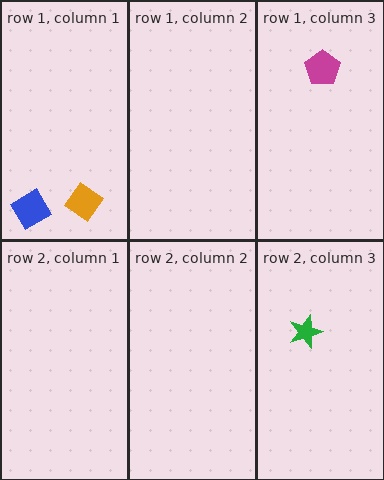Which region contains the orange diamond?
The row 1, column 1 region.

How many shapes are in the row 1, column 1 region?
2.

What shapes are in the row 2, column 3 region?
The green star.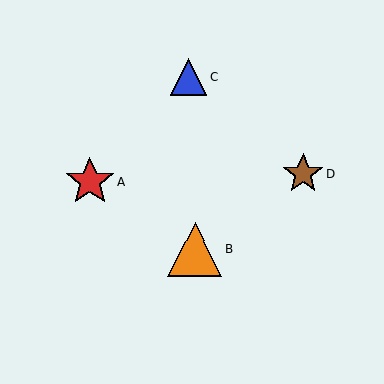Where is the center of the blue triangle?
The center of the blue triangle is at (189, 77).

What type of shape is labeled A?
Shape A is a red star.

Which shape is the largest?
The orange triangle (labeled B) is the largest.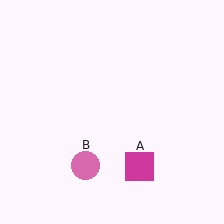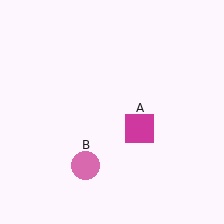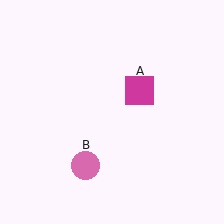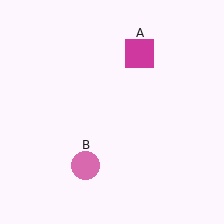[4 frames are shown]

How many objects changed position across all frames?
1 object changed position: magenta square (object A).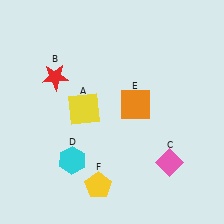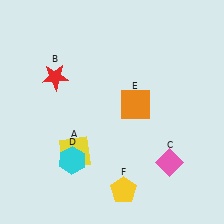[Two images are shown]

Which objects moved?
The objects that moved are: the yellow square (A), the yellow pentagon (F).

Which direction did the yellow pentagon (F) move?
The yellow pentagon (F) moved right.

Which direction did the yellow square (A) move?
The yellow square (A) moved down.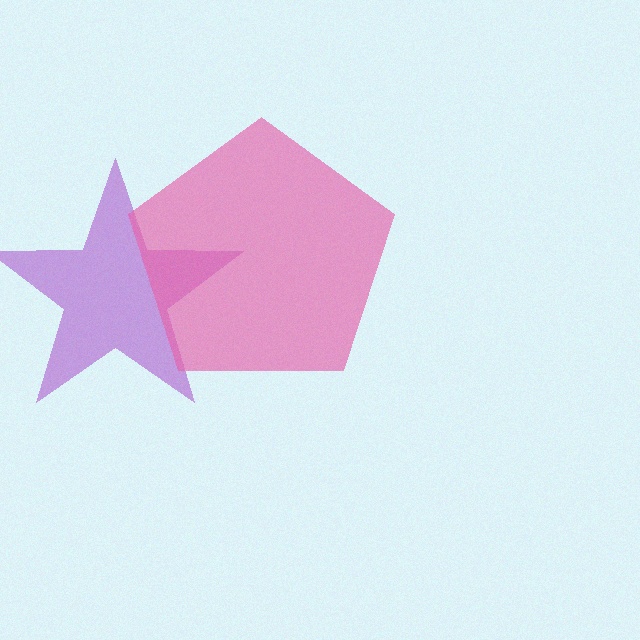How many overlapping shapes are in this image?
There are 2 overlapping shapes in the image.